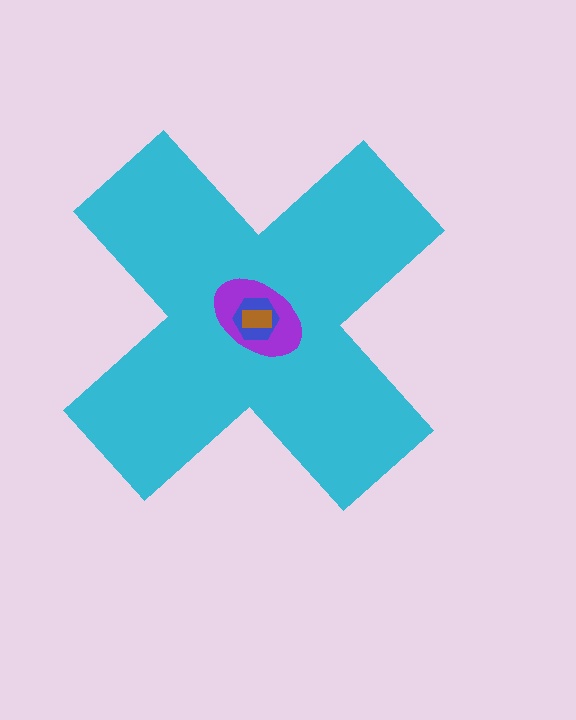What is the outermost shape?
The cyan cross.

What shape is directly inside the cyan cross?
The purple ellipse.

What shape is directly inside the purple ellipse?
The blue hexagon.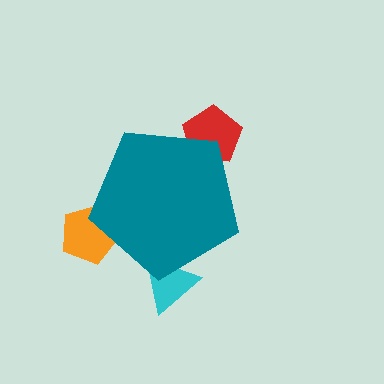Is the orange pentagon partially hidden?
Yes, the orange pentagon is partially hidden behind the teal pentagon.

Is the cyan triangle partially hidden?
Yes, the cyan triangle is partially hidden behind the teal pentagon.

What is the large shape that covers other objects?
A teal pentagon.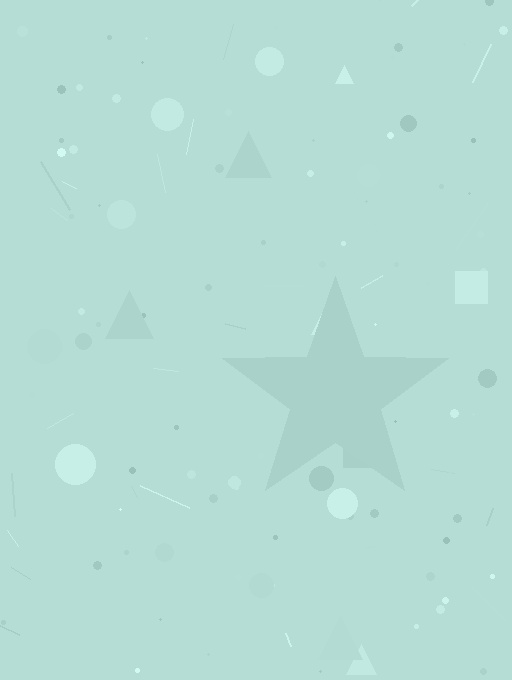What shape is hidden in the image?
A star is hidden in the image.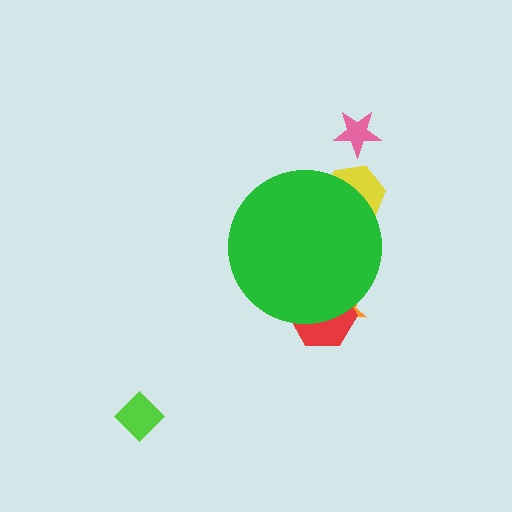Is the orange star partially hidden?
Yes, the orange star is partially hidden behind the green circle.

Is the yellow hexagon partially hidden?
Yes, the yellow hexagon is partially hidden behind the green circle.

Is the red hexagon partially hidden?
Yes, the red hexagon is partially hidden behind the green circle.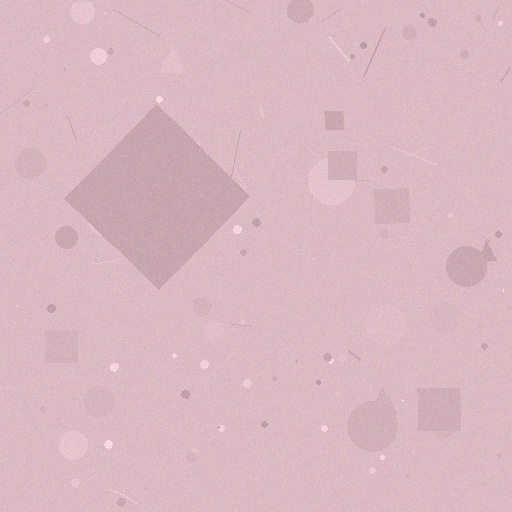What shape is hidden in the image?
A diamond is hidden in the image.